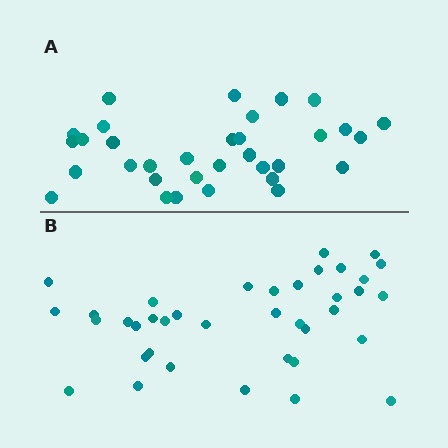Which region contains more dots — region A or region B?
Region B (the bottom region) has more dots.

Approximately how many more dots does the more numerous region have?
Region B has about 5 more dots than region A.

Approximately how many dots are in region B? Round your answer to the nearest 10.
About 40 dots. (The exact count is 38, which rounds to 40.)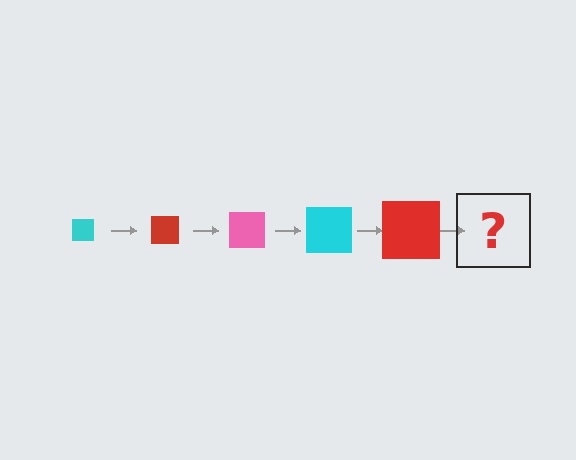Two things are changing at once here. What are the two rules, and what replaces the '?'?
The two rules are that the square grows larger each step and the color cycles through cyan, red, and pink. The '?' should be a pink square, larger than the previous one.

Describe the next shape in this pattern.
It should be a pink square, larger than the previous one.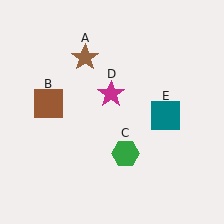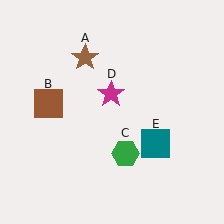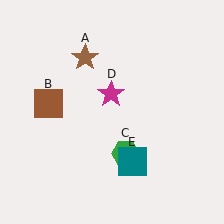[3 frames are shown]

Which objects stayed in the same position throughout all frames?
Brown star (object A) and brown square (object B) and green hexagon (object C) and magenta star (object D) remained stationary.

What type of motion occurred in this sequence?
The teal square (object E) rotated clockwise around the center of the scene.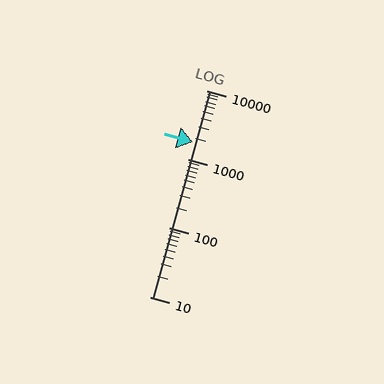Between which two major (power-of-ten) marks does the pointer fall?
The pointer is between 1000 and 10000.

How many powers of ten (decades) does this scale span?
The scale spans 3 decades, from 10 to 10000.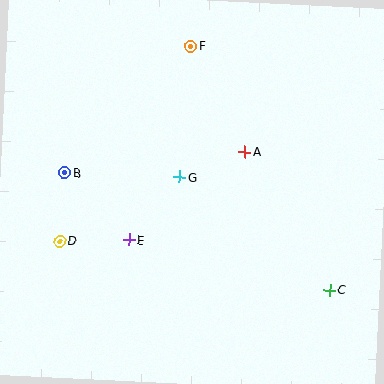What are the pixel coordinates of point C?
Point C is at (330, 290).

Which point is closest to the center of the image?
Point G at (180, 177) is closest to the center.